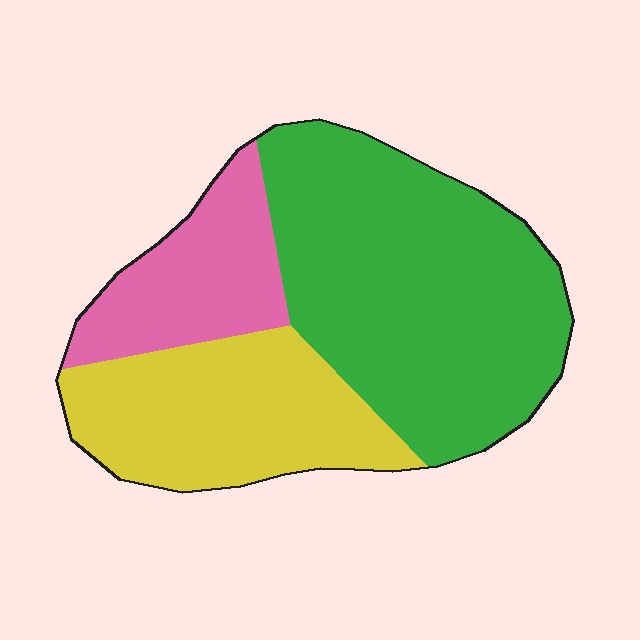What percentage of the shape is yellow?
Yellow covers about 30% of the shape.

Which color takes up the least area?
Pink, at roughly 20%.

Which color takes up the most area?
Green, at roughly 50%.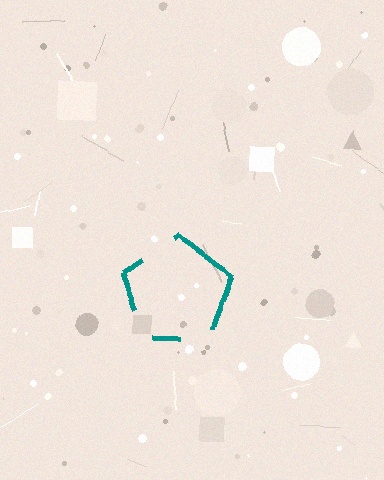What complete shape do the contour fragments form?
The contour fragments form a pentagon.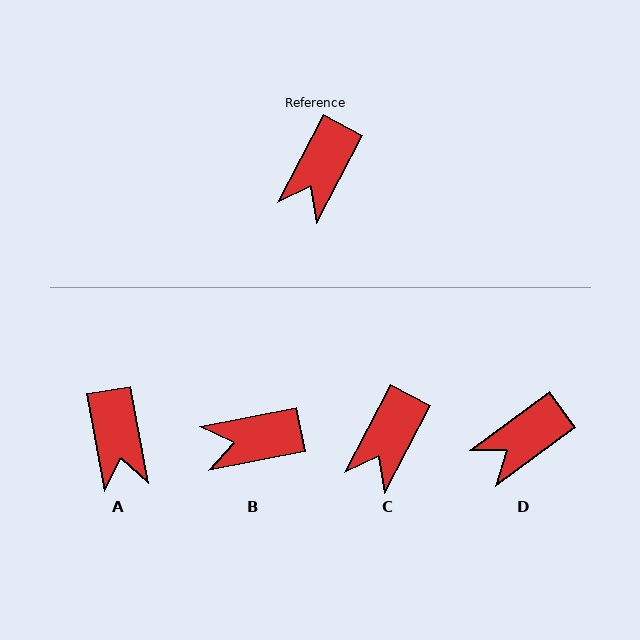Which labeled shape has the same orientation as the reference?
C.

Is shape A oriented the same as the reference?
No, it is off by about 38 degrees.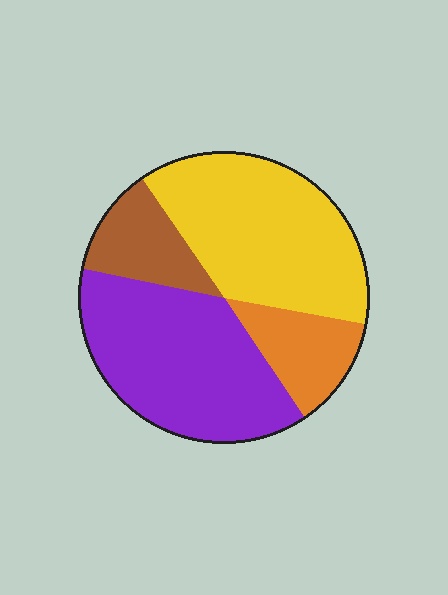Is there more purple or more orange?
Purple.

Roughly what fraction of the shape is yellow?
Yellow covers around 40% of the shape.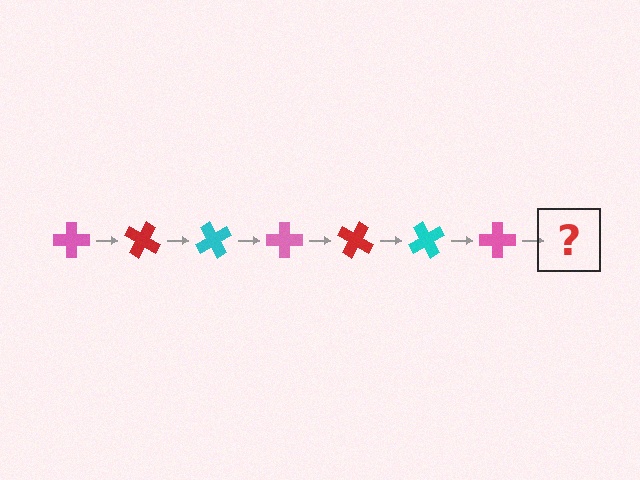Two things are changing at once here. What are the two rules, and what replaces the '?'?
The two rules are that it rotates 30 degrees each step and the color cycles through pink, red, and cyan. The '?' should be a red cross, rotated 210 degrees from the start.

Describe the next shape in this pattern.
It should be a red cross, rotated 210 degrees from the start.